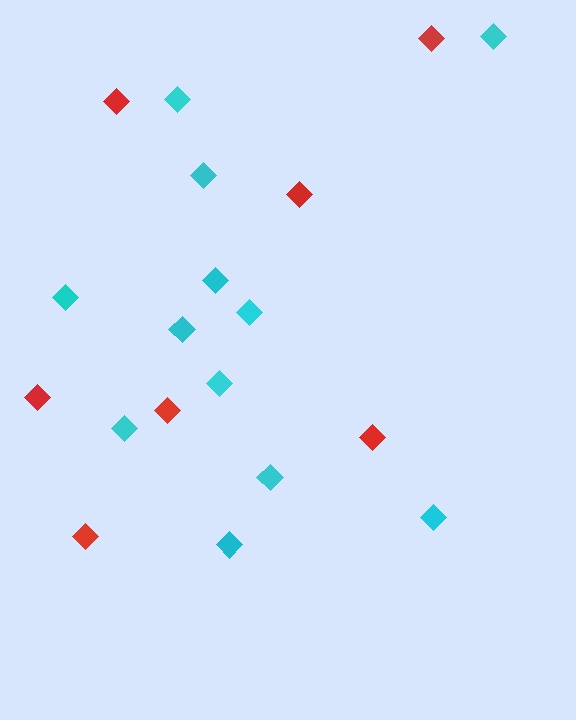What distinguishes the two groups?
There are 2 groups: one group of red diamonds (7) and one group of cyan diamonds (12).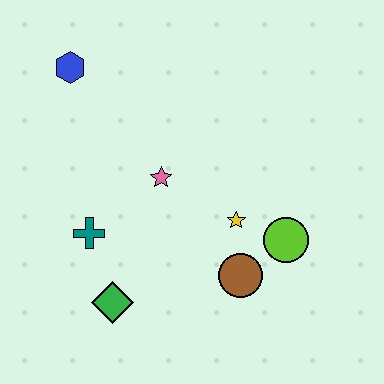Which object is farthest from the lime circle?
The blue hexagon is farthest from the lime circle.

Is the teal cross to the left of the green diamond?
Yes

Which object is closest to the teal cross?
The green diamond is closest to the teal cross.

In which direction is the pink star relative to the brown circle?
The pink star is above the brown circle.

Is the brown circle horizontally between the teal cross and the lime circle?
Yes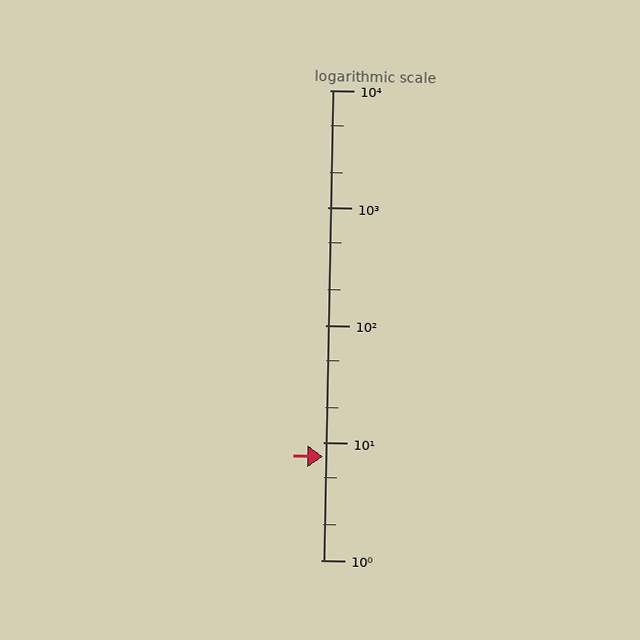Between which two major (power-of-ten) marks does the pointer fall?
The pointer is between 1 and 10.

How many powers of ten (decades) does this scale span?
The scale spans 4 decades, from 1 to 10000.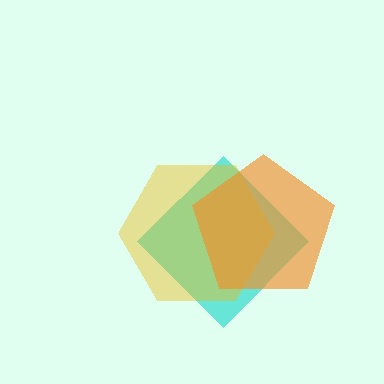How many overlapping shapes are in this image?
There are 3 overlapping shapes in the image.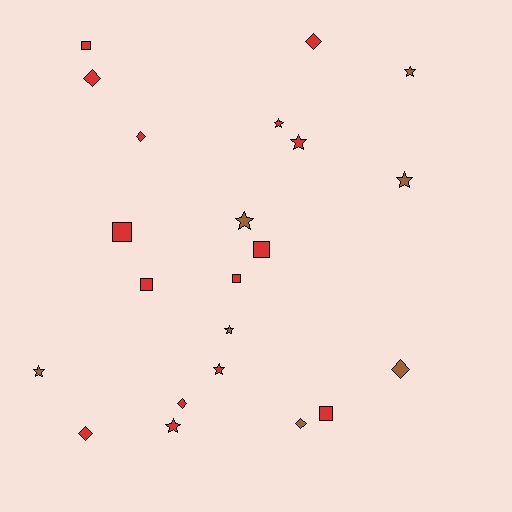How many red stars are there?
There are 4 red stars.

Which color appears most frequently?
Red, with 15 objects.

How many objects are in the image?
There are 22 objects.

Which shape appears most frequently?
Star, with 9 objects.